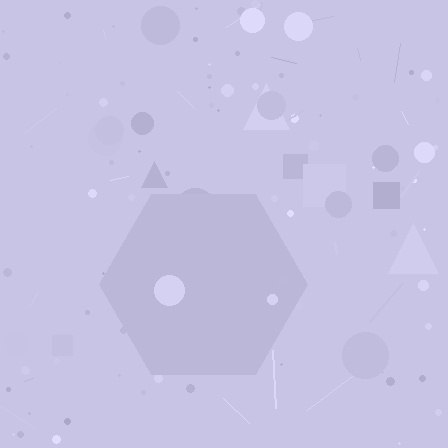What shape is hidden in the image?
A hexagon is hidden in the image.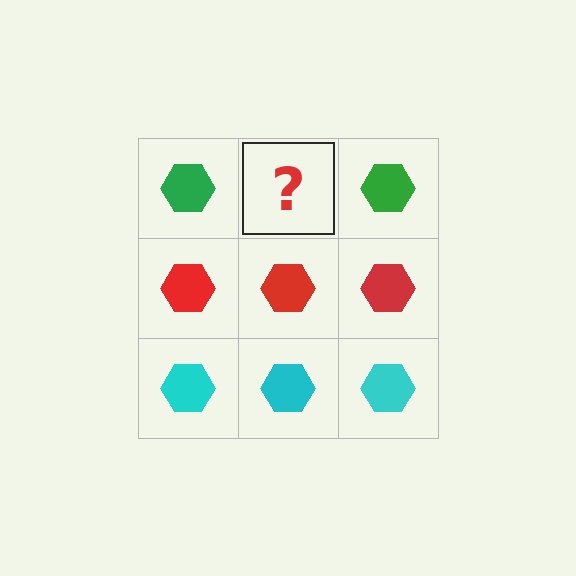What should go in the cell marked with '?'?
The missing cell should contain a green hexagon.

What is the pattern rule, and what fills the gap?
The rule is that each row has a consistent color. The gap should be filled with a green hexagon.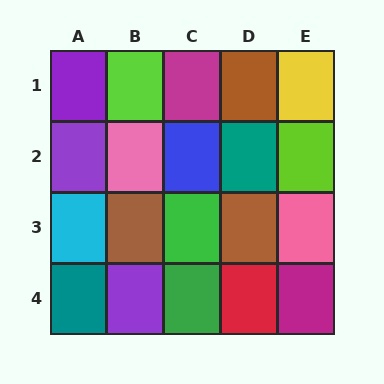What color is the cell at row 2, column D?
Teal.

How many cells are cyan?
1 cell is cyan.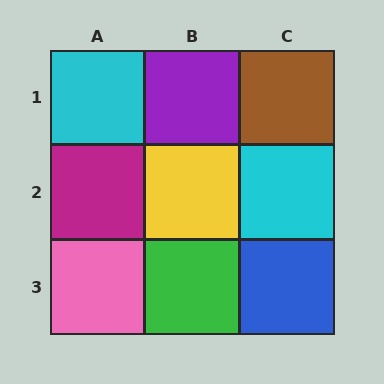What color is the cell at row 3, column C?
Blue.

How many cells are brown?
1 cell is brown.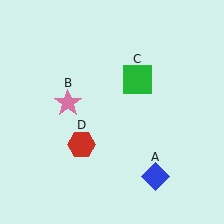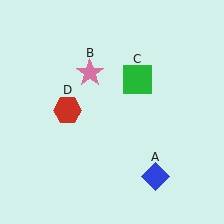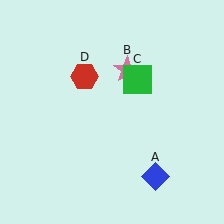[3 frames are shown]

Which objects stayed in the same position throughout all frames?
Blue diamond (object A) and green square (object C) remained stationary.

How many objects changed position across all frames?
2 objects changed position: pink star (object B), red hexagon (object D).